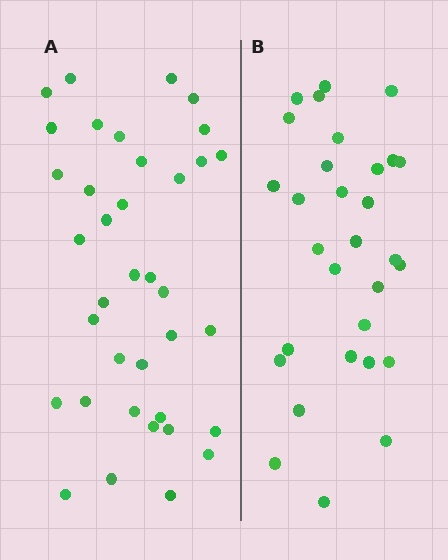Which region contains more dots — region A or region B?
Region A (the left region) has more dots.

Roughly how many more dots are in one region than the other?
Region A has roughly 8 or so more dots than region B.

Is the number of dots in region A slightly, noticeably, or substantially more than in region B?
Region A has only slightly more — the two regions are fairly close. The ratio is roughly 1.2 to 1.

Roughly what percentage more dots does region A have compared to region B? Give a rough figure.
About 25% more.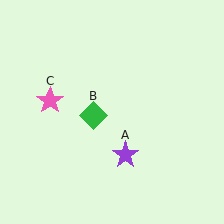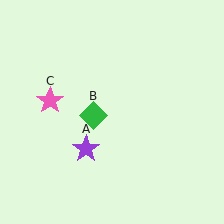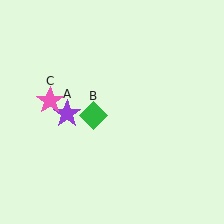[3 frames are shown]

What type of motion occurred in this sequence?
The purple star (object A) rotated clockwise around the center of the scene.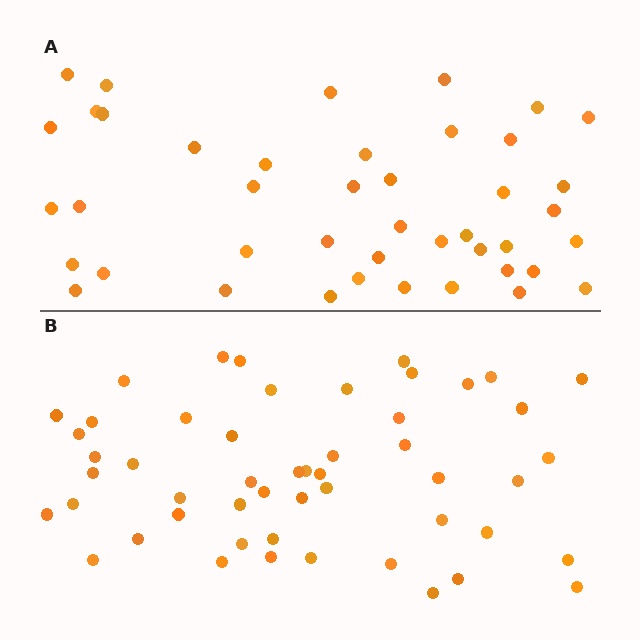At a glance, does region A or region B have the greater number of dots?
Region B (the bottom region) has more dots.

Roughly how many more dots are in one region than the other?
Region B has roughly 8 or so more dots than region A.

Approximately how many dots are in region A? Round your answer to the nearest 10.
About 40 dots. (The exact count is 43, which rounds to 40.)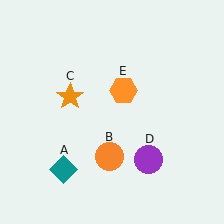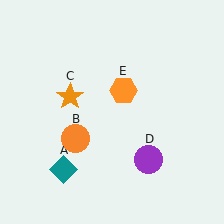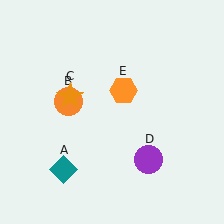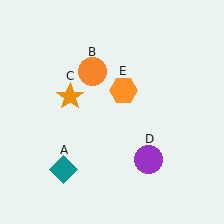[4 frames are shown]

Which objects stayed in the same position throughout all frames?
Teal diamond (object A) and orange star (object C) and purple circle (object D) and orange hexagon (object E) remained stationary.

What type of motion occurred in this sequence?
The orange circle (object B) rotated clockwise around the center of the scene.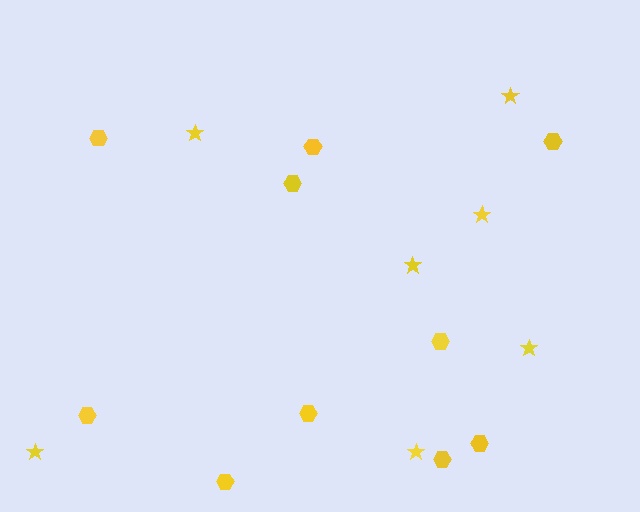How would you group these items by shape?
There are 2 groups: one group of stars (7) and one group of hexagons (10).